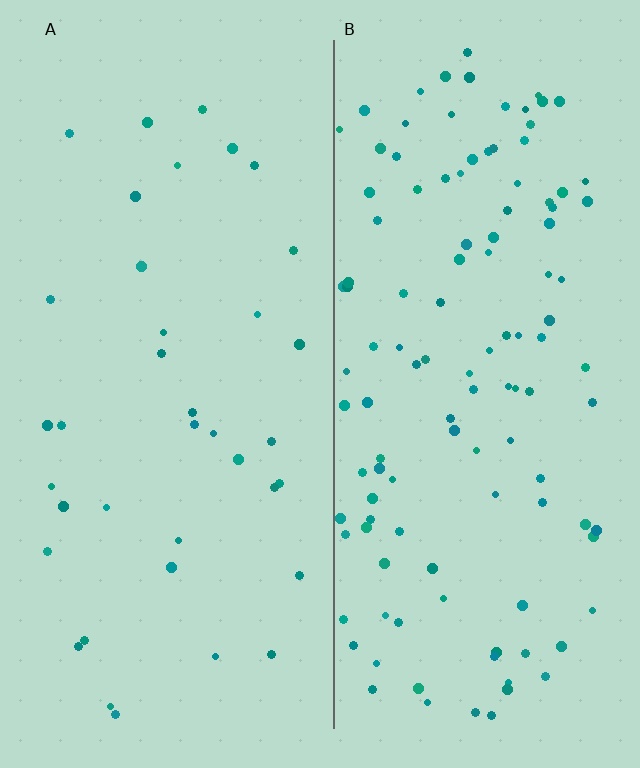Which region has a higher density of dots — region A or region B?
B (the right).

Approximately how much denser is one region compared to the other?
Approximately 3.2× — region B over region A.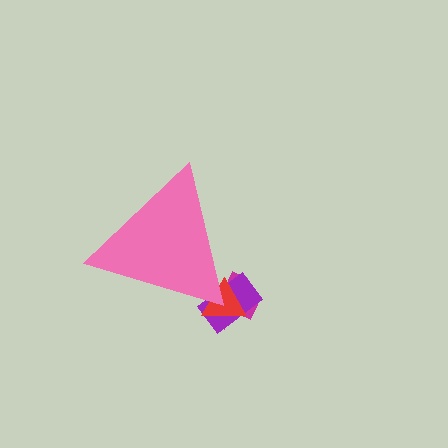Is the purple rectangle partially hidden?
Yes, the purple rectangle is partially hidden behind the pink triangle.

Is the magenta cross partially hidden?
Yes, the magenta cross is partially hidden behind the pink triangle.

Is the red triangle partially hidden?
Yes, the red triangle is partially hidden behind the pink triangle.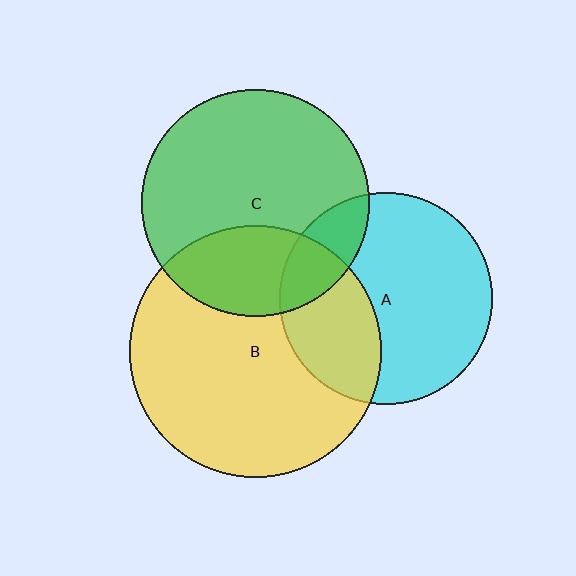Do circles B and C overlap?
Yes.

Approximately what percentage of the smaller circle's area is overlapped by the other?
Approximately 30%.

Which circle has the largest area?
Circle B (yellow).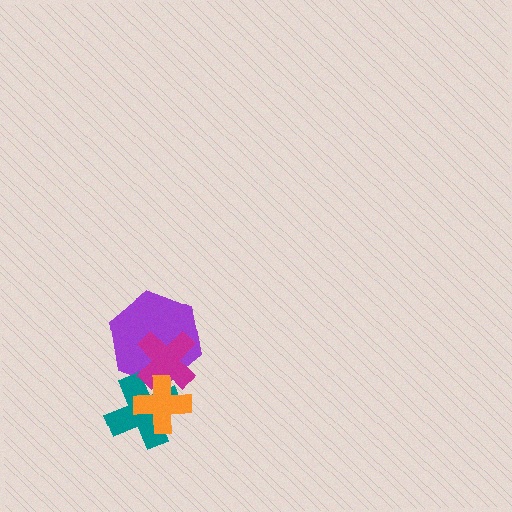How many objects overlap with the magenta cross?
3 objects overlap with the magenta cross.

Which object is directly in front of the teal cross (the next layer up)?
The magenta cross is directly in front of the teal cross.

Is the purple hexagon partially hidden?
Yes, it is partially covered by another shape.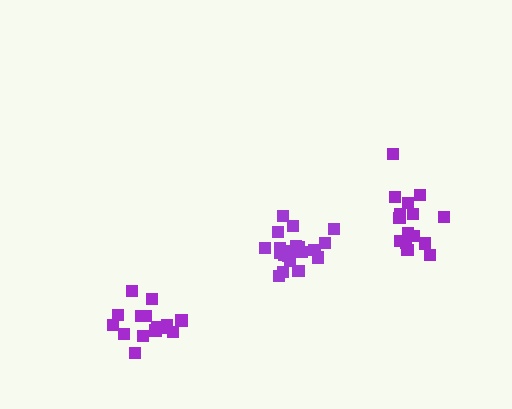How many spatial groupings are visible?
There are 3 spatial groupings.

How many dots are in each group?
Group 1: 15 dots, Group 2: 15 dots, Group 3: 20 dots (50 total).